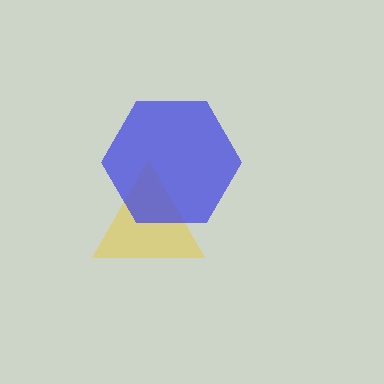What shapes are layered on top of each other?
The layered shapes are: a yellow triangle, a blue hexagon.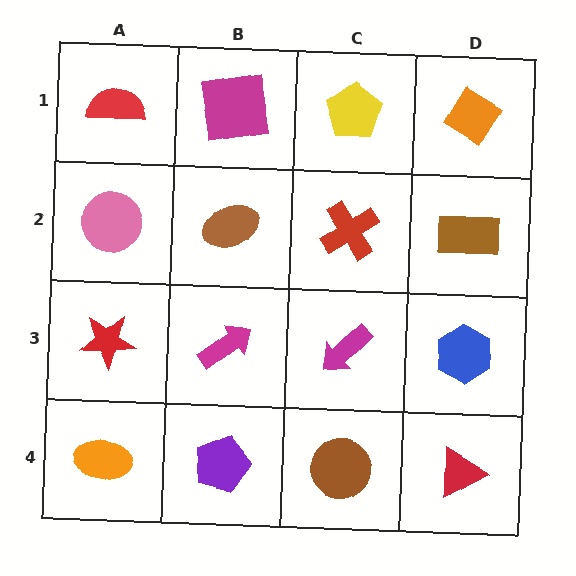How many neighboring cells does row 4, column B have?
3.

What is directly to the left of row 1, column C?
A magenta square.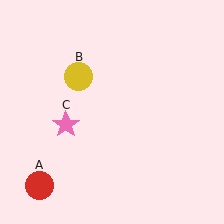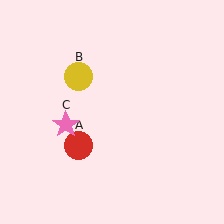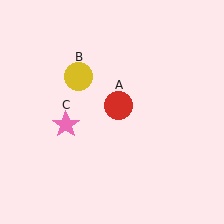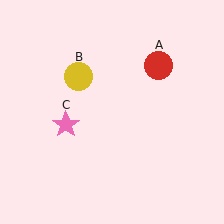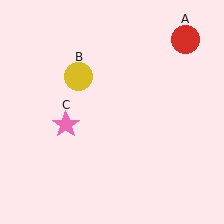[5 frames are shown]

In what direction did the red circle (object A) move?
The red circle (object A) moved up and to the right.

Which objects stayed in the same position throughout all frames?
Yellow circle (object B) and pink star (object C) remained stationary.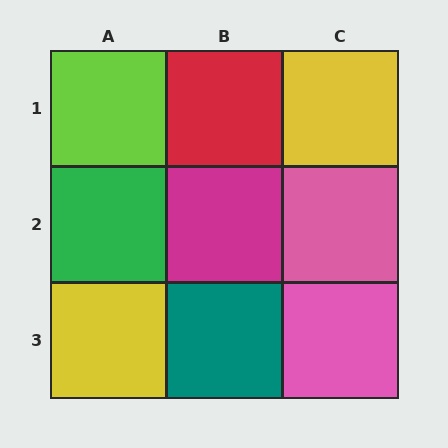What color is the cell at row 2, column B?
Magenta.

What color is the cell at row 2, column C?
Pink.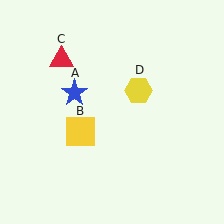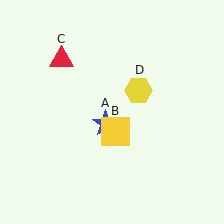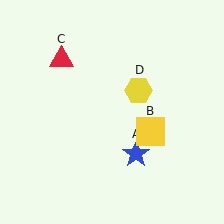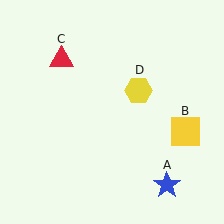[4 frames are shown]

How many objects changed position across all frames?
2 objects changed position: blue star (object A), yellow square (object B).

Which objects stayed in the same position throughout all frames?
Red triangle (object C) and yellow hexagon (object D) remained stationary.